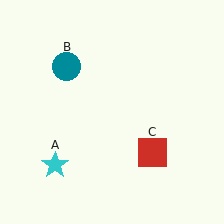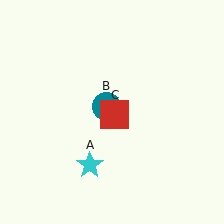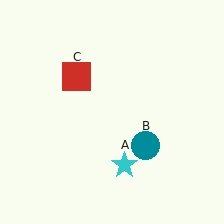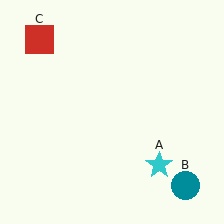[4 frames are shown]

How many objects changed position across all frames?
3 objects changed position: cyan star (object A), teal circle (object B), red square (object C).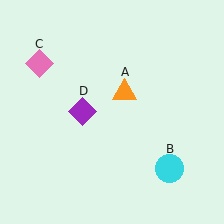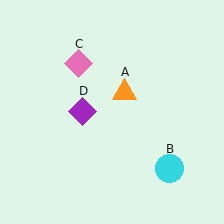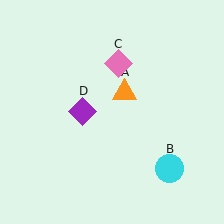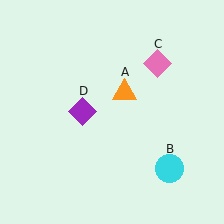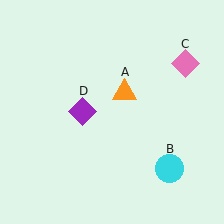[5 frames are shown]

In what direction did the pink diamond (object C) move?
The pink diamond (object C) moved right.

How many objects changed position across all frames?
1 object changed position: pink diamond (object C).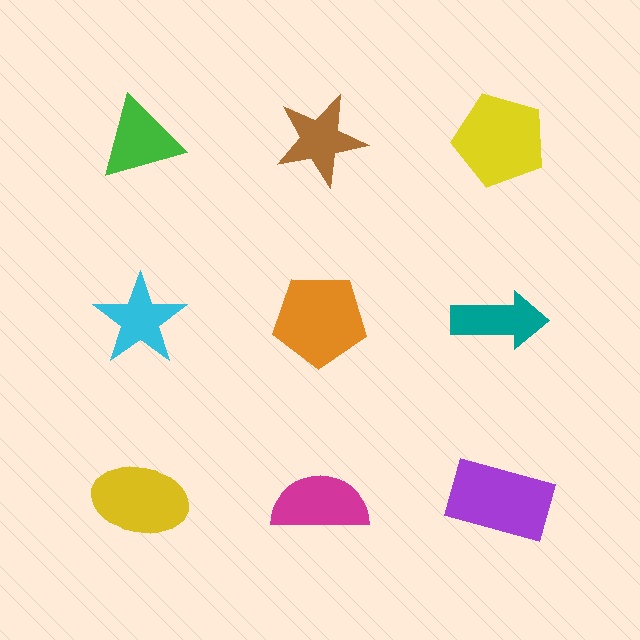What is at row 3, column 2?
A magenta semicircle.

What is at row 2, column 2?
An orange pentagon.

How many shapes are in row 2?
3 shapes.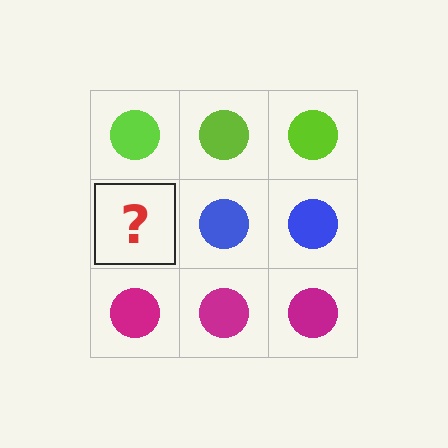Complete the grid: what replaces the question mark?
The question mark should be replaced with a blue circle.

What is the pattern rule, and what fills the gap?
The rule is that each row has a consistent color. The gap should be filled with a blue circle.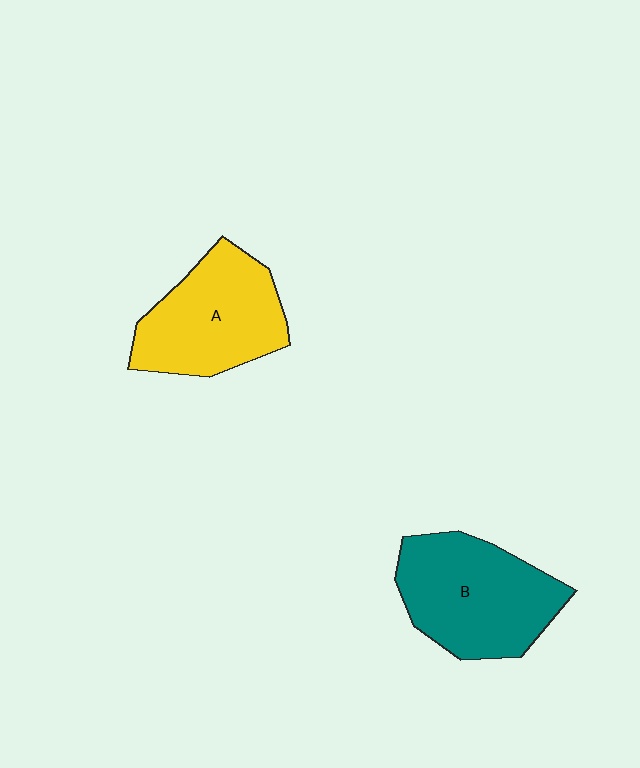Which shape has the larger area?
Shape B (teal).